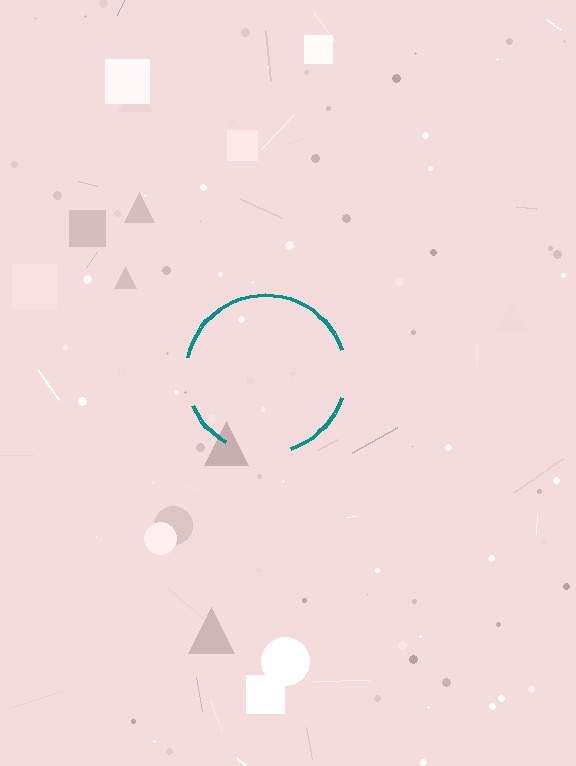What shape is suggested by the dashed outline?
The dashed outline suggests a circle.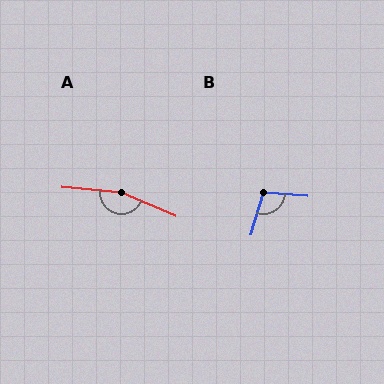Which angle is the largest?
A, at approximately 162 degrees.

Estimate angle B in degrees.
Approximately 103 degrees.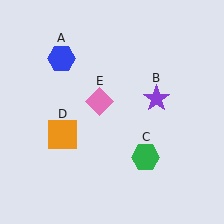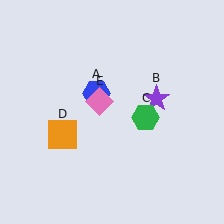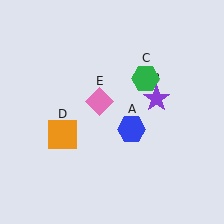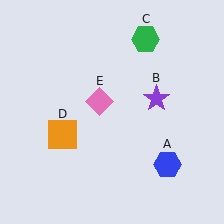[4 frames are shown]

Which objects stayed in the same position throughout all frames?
Purple star (object B) and orange square (object D) and pink diamond (object E) remained stationary.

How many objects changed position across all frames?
2 objects changed position: blue hexagon (object A), green hexagon (object C).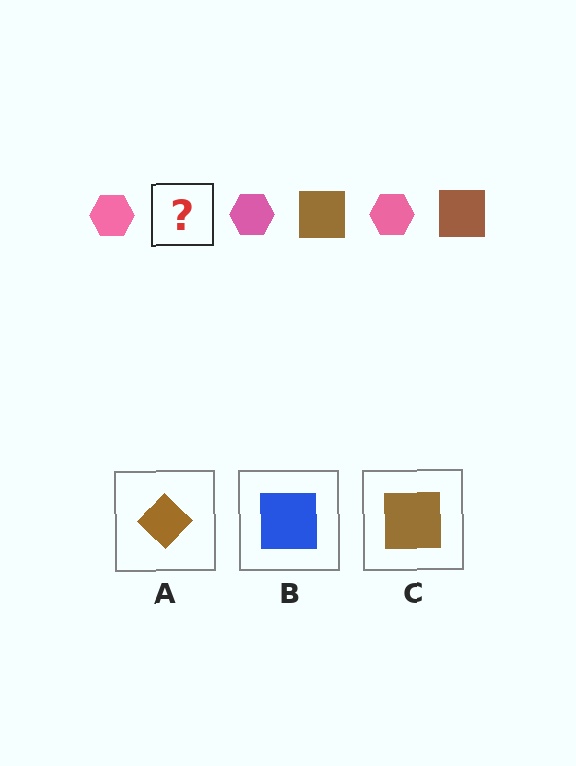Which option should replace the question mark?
Option C.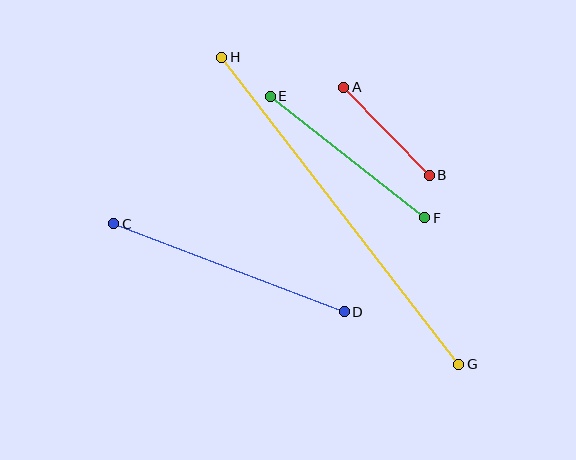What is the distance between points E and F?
The distance is approximately 197 pixels.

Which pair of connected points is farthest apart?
Points G and H are farthest apart.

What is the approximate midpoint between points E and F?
The midpoint is at approximately (347, 157) pixels.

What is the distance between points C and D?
The distance is approximately 247 pixels.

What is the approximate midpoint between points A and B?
The midpoint is at approximately (387, 131) pixels.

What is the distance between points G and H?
The distance is approximately 388 pixels.